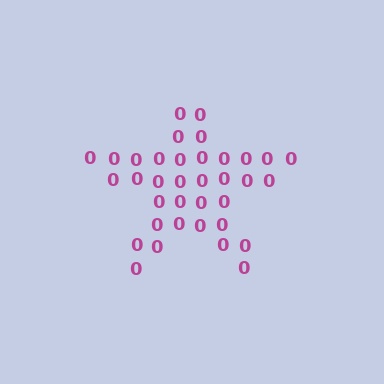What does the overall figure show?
The overall figure shows a star.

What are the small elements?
The small elements are digit 0's.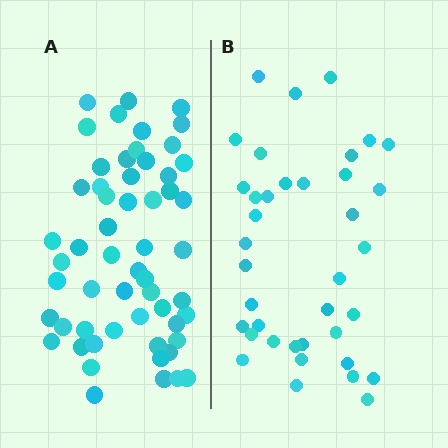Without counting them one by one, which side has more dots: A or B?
Region A (the left region) has more dots.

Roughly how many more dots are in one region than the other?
Region A has approximately 20 more dots than region B.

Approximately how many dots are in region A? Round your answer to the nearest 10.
About 60 dots. (The exact count is 56, which rounds to 60.)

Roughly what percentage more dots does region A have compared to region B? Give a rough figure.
About 45% more.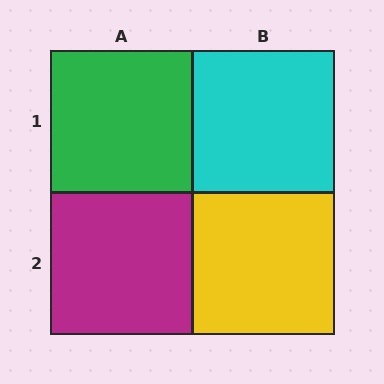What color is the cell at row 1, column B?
Cyan.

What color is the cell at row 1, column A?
Green.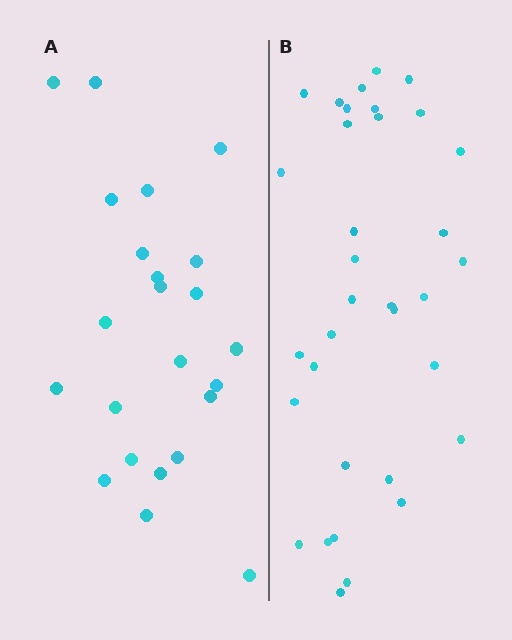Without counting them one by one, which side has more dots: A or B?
Region B (the right region) has more dots.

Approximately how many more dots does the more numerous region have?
Region B has roughly 12 or so more dots than region A.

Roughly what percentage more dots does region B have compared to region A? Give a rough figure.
About 50% more.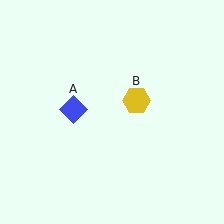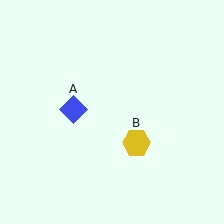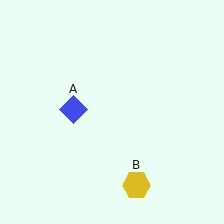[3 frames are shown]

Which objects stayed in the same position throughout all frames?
Blue diamond (object A) remained stationary.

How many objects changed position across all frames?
1 object changed position: yellow hexagon (object B).